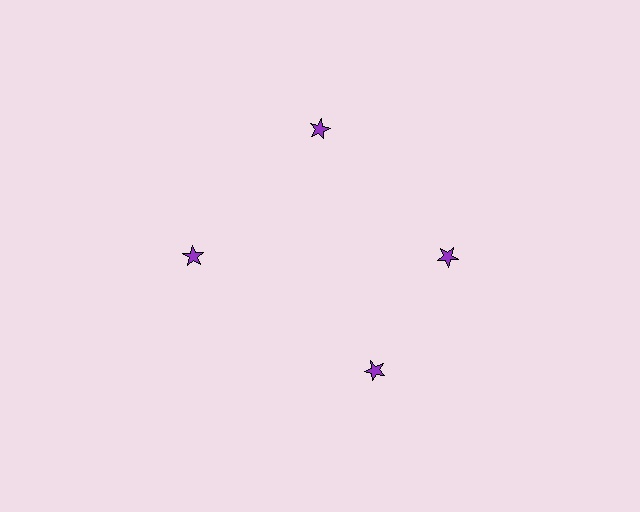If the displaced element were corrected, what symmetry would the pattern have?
It would have 4-fold rotational symmetry — the pattern would map onto itself every 90 degrees.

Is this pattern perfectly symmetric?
No. The 4 purple stars are arranged in a ring, but one element near the 6 o'clock position is rotated out of alignment along the ring, breaking the 4-fold rotational symmetry.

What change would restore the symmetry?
The symmetry would be restored by rotating it back into even spacing with its neighbors so that all 4 stars sit at equal angles and equal distance from the center.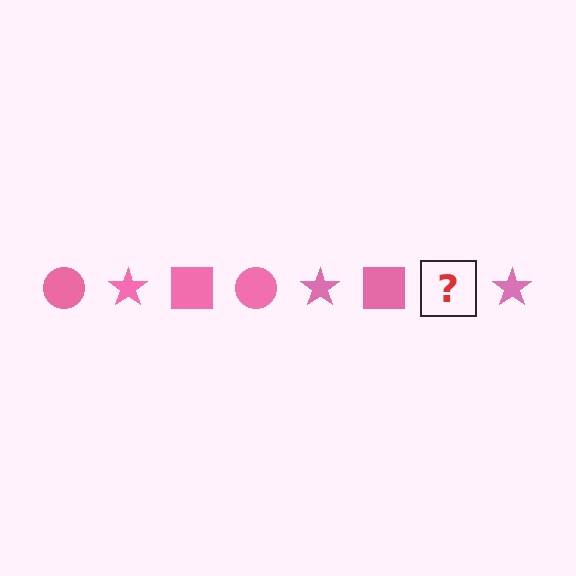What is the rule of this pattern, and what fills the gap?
The rule is that the pattern cycles through circle, star, square shapes in pink. The gap should be filled with a pink circle.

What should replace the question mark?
The question mark should be replaced with a pink circle.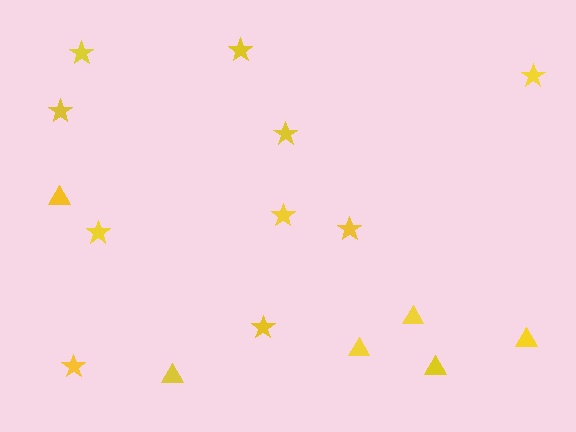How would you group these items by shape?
There are 2 groups: one group of triangles (6) and one group of stars (10).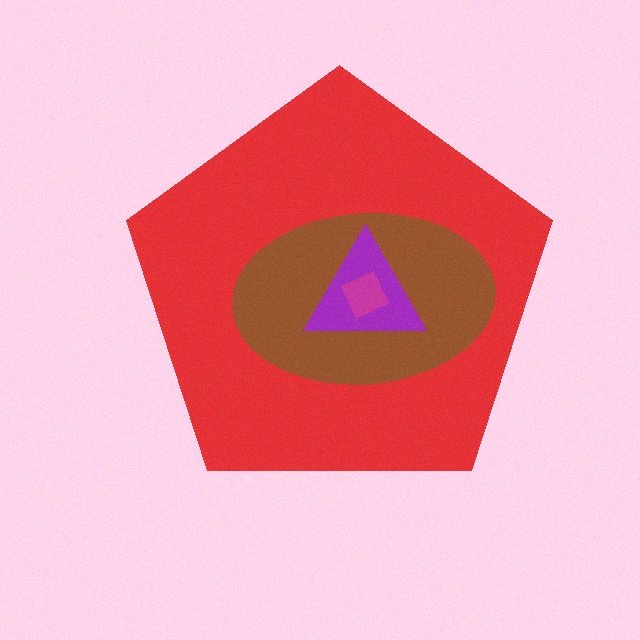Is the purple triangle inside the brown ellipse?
Yes.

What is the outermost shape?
The red pentagon.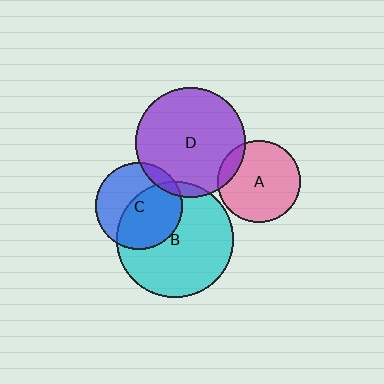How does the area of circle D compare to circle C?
Approximately 1.6 times.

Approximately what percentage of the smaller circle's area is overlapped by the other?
Approximately 10%.